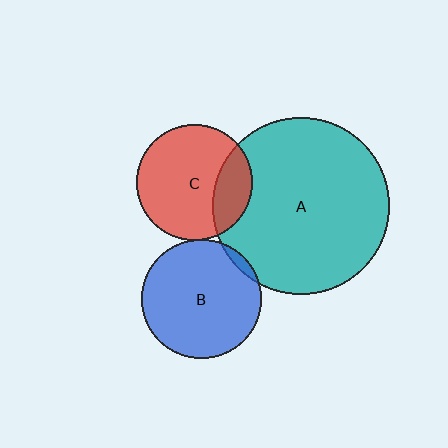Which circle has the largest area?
Circle A (teal).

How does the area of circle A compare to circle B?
Approximately 2.2 times.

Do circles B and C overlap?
Yes.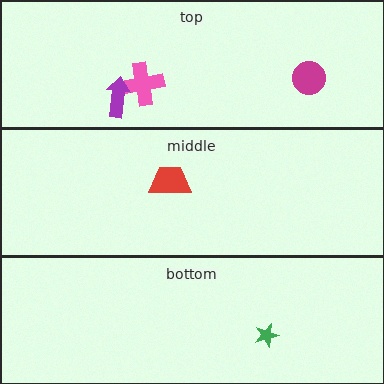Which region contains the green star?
The bottom region.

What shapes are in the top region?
The pink cross, the purple arrow, the magenta circle.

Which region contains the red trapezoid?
The middle region.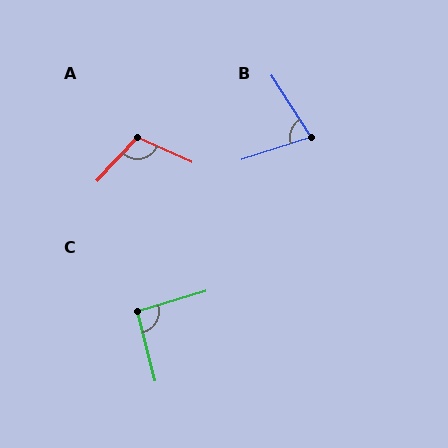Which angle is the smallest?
B, at approximately 76 degrees.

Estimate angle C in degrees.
Approximately 93 degrees.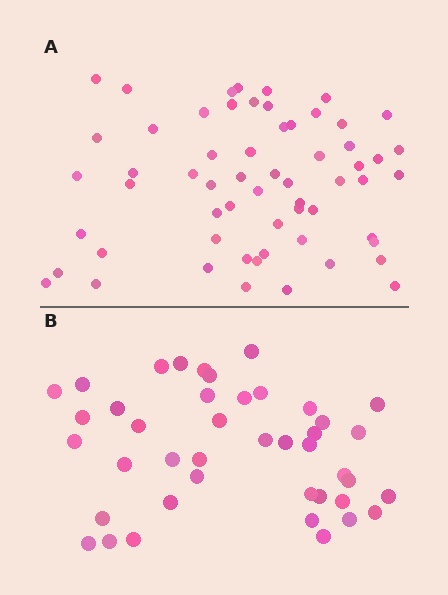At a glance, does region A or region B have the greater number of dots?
Region A (the top region) has more dots.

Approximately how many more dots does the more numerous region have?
Region A has approximately 20 more dots than region B.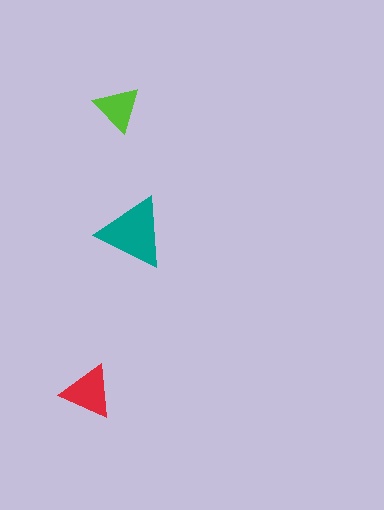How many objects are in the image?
There are 3 objects in the image.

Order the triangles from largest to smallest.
the teal one, the red one, the lime one.